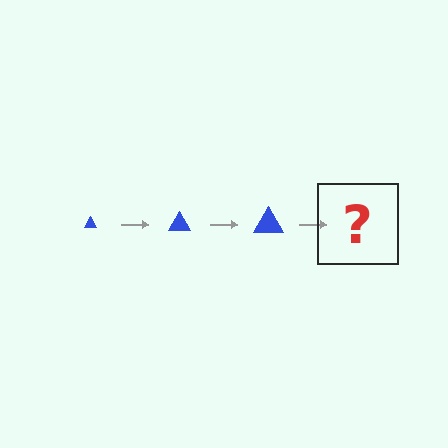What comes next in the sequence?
The next element should be a blue triangle, larger than the previous one.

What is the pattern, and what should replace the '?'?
The pattern is that the triangle gets progressively larger each step. The '?' should be a blue triangle, larger than the previous one.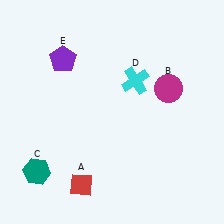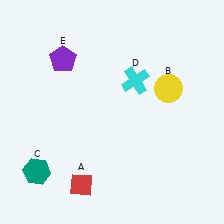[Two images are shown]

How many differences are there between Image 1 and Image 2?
There is 1 difference between the two images.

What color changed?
The circle (B) changed from magenta in Image 1 to yellow in Image 2.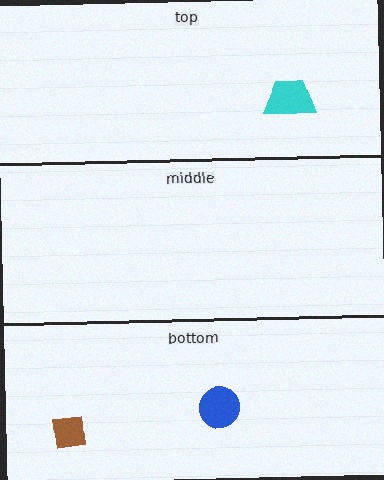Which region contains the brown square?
The bottom region.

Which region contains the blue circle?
The bottom region.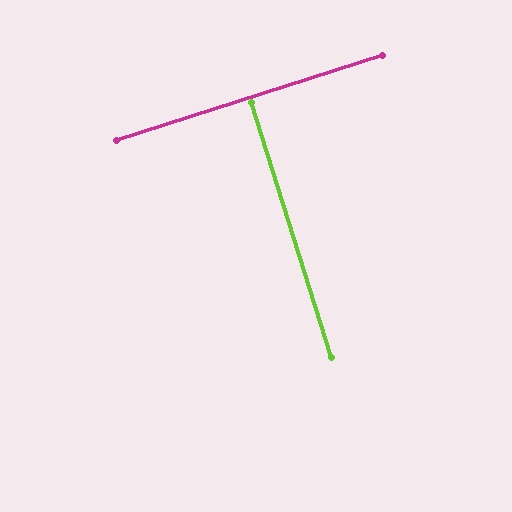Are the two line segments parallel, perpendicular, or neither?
Perpendicular — they meet at approximately 90°.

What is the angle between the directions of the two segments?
Approximately 90 degrees.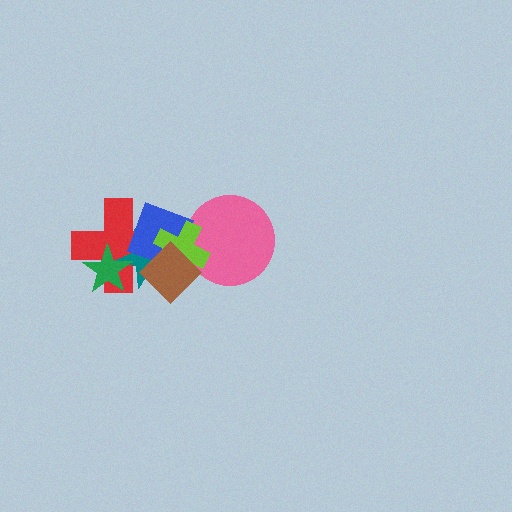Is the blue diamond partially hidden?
Yes, it is partially covered by another shape.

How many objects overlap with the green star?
2 objects overlap with the green star.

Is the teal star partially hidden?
Yes, it is partially covered by another shape.